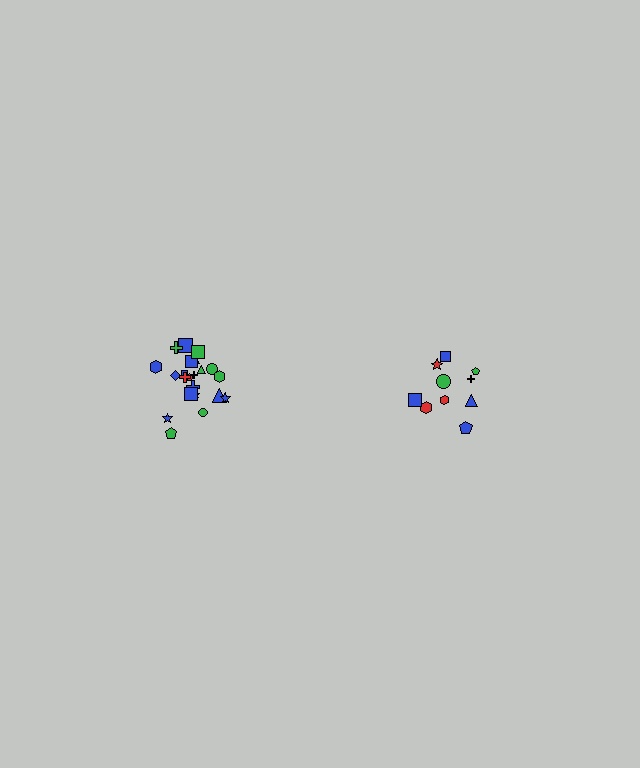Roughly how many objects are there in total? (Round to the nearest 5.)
Roughly 30 objects in total.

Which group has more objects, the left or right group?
The left group.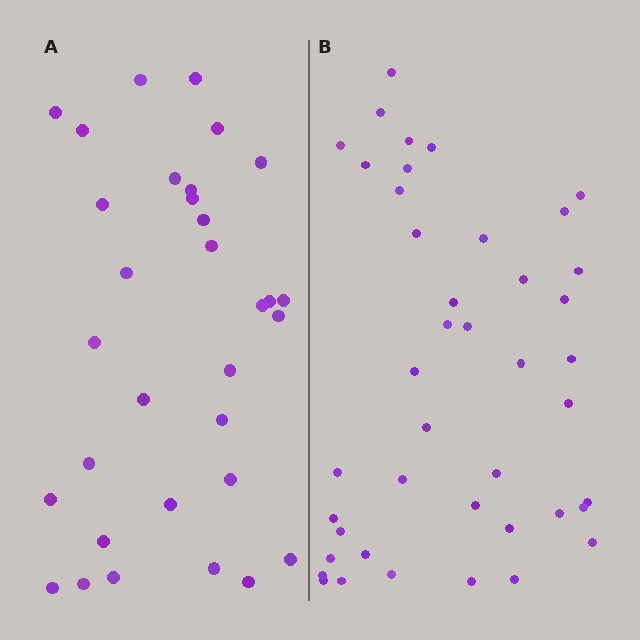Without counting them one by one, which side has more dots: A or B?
Region B (the right region) has more dots.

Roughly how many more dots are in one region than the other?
Region B has roughly 10 or so more dots than region A.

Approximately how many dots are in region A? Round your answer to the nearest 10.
About 30 dots. (The exact count is 32, which rounds to 30.)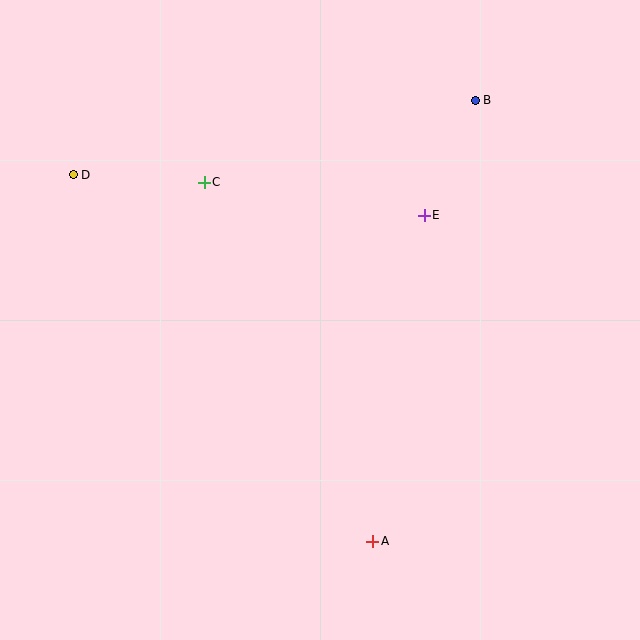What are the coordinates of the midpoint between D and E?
The midpoint between D and E is at (249, 195).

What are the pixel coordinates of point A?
Point A is at (373, 541).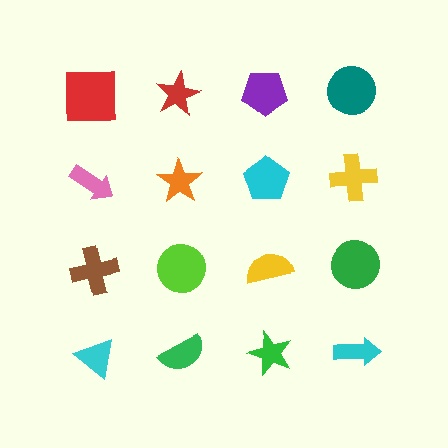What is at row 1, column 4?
A teal circle.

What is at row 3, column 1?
A brown cross.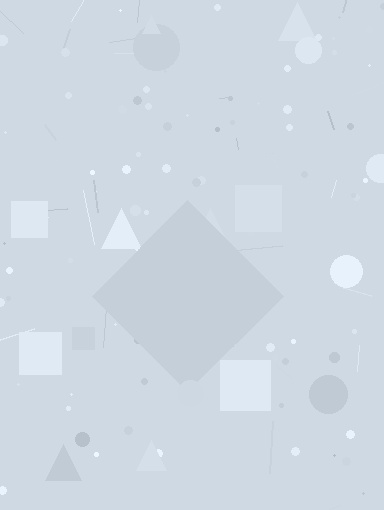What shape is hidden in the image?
A diamond is hidden in the image.